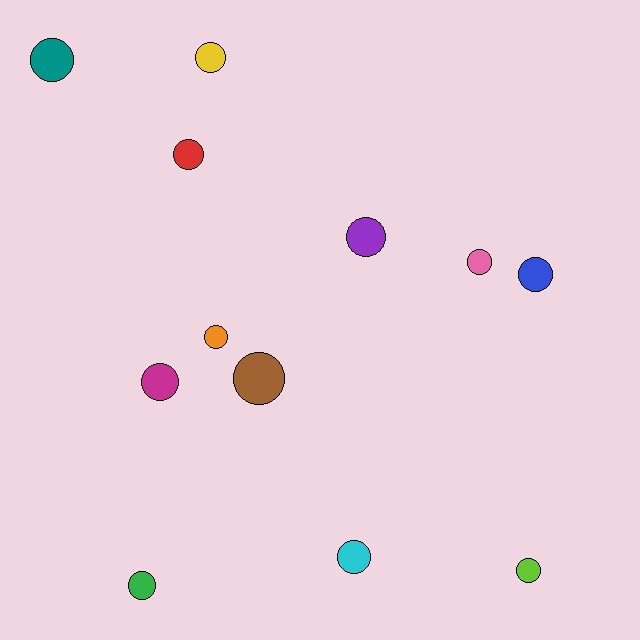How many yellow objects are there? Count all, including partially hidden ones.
There is 1 yellow object.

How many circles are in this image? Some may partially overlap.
There are 12 circles.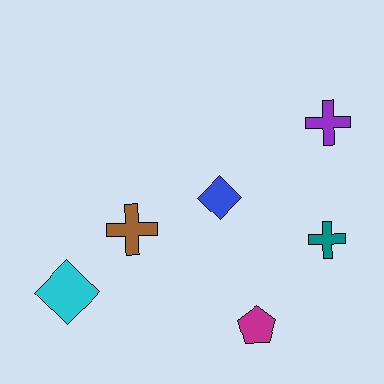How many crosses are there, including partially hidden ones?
There are 3 crosses.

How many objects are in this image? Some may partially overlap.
There are 6 objects.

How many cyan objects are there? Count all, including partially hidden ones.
There is 1 cyan object.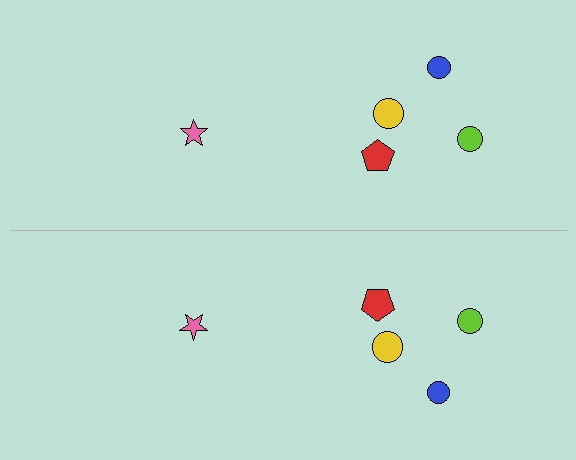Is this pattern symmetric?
Yes, this pattern has bilateral (reflection) symmetry.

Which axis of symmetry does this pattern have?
The pattern has a horizontal axis of symmetry running through the center of the image.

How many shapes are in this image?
There are 10 shapes in this image.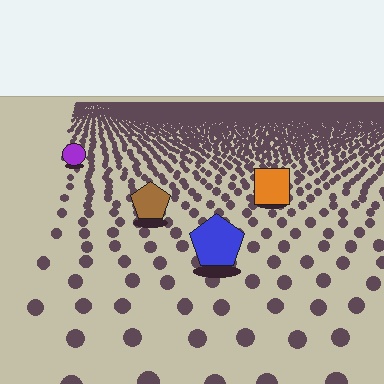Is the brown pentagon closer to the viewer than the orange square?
Yes. The brown pentagon is closer — you can tell from the texture gradient: the ground texture is coarser near it.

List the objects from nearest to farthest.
From nearest to farthest: the blue pentagon, the brown pentagon, the orange square, the purple circle.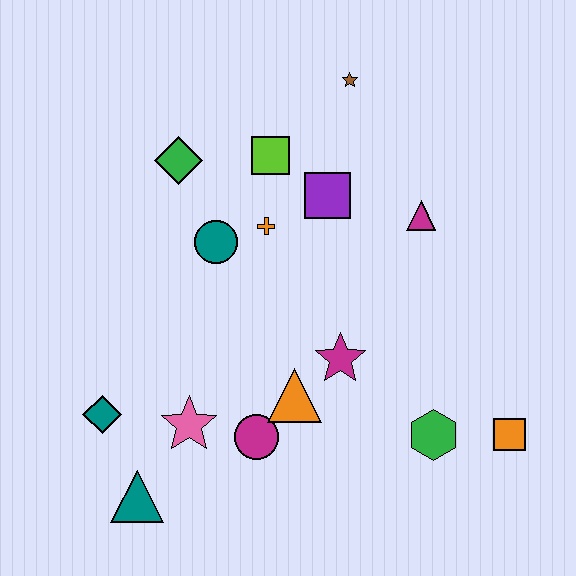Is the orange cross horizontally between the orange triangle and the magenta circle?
Yes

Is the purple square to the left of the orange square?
Yes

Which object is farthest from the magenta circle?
The brown star is farthest from the magenta circle.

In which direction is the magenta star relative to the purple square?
The magenta star is below the purple square.